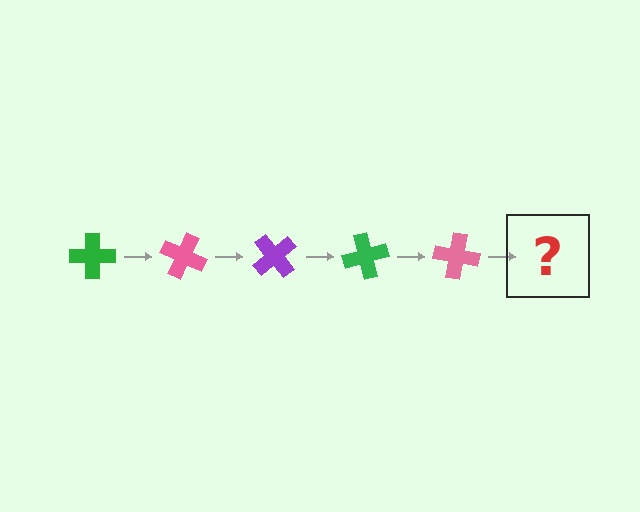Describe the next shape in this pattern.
It should be a purple cross, rotated 125 degrees from the start.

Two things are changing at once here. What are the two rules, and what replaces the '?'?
The two rules are that it rotates 25 degrees each step and the color cycles through green, pink, and purple. The '?' should be a purple cross, rotated 125 degrees from the start.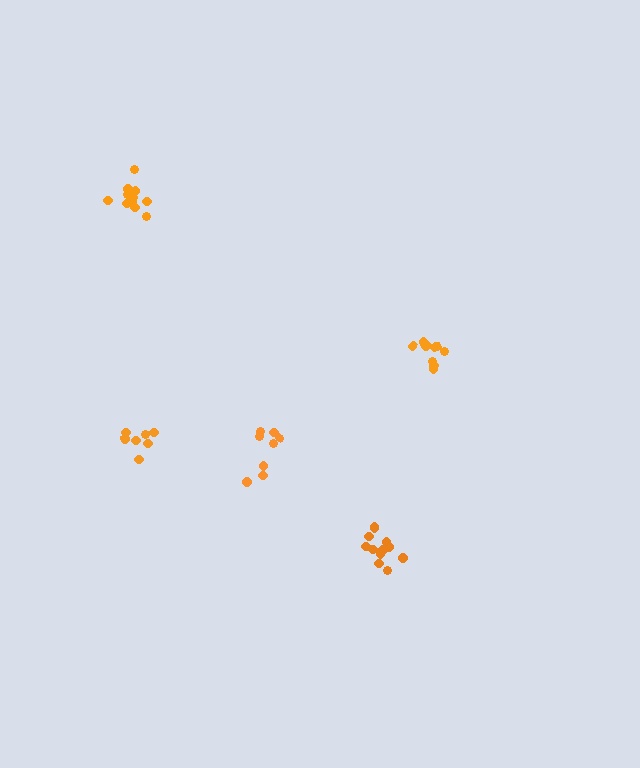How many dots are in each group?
Group 1: 9 dots, Group 2: 12 dots, Group 3: 12 dots, Group 4: 8 dots, Group 5: 7 dots (48 total).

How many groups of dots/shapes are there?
There are 5 groups.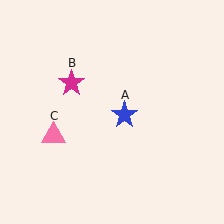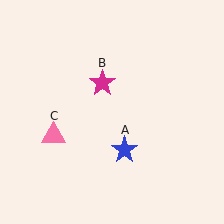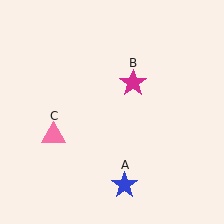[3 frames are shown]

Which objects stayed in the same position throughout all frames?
Pink triangle (object C) remained stationary.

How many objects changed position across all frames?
2 objects changed position: blue star (object A), magenta star (object B).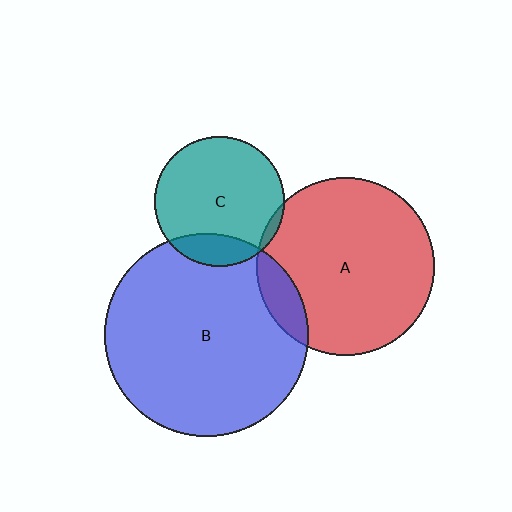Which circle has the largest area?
Circle B (blue).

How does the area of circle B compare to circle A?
Approximately 1.3 times.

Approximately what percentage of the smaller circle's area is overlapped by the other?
Approximately 10%.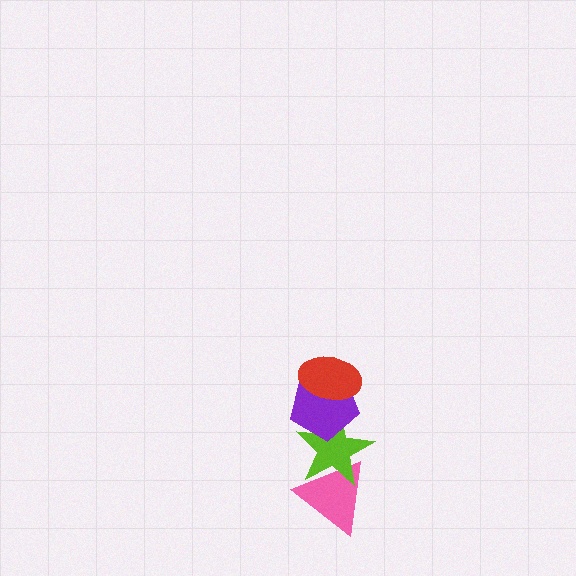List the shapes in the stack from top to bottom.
From top to bottom: the red ellipse, the purple pentagon, the lime star, the pink triangle.